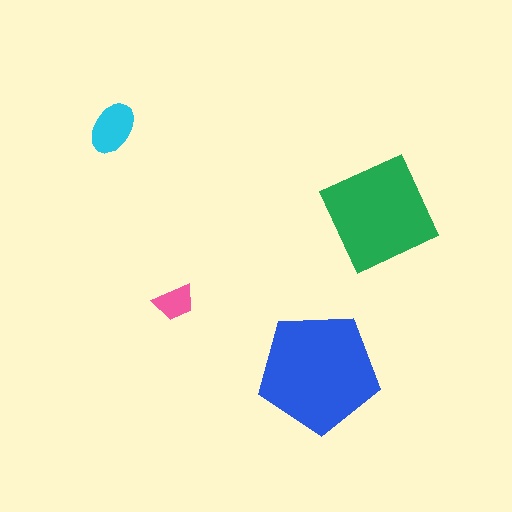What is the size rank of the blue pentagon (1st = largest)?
1st.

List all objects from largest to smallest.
The blue pentagon, the green diamond, the cyan ellipse, the pink trapezoid.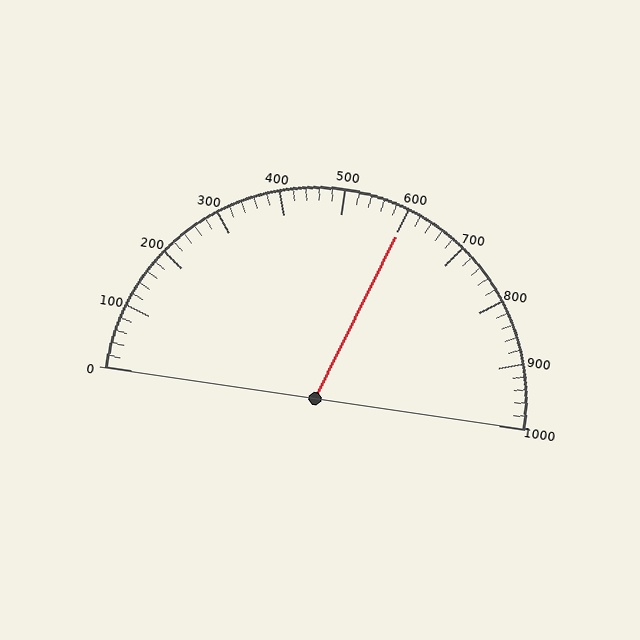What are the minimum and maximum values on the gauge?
The gauge ranges from 0 to 1000.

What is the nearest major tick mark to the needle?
The nearest major tick mark is 600.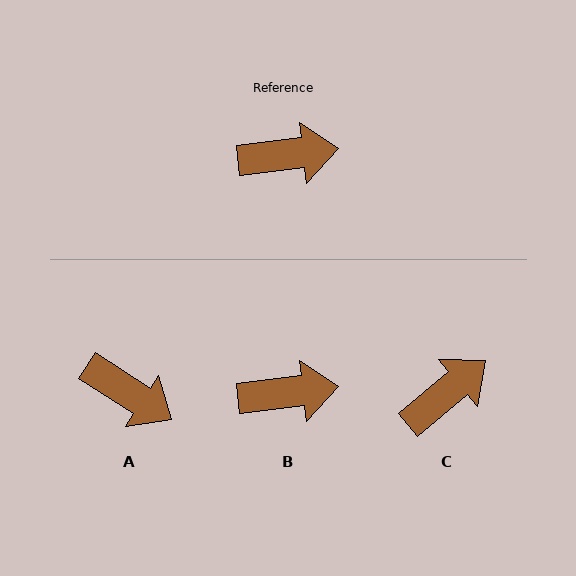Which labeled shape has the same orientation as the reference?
B.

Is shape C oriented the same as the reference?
No, it is off by about 33 degrees.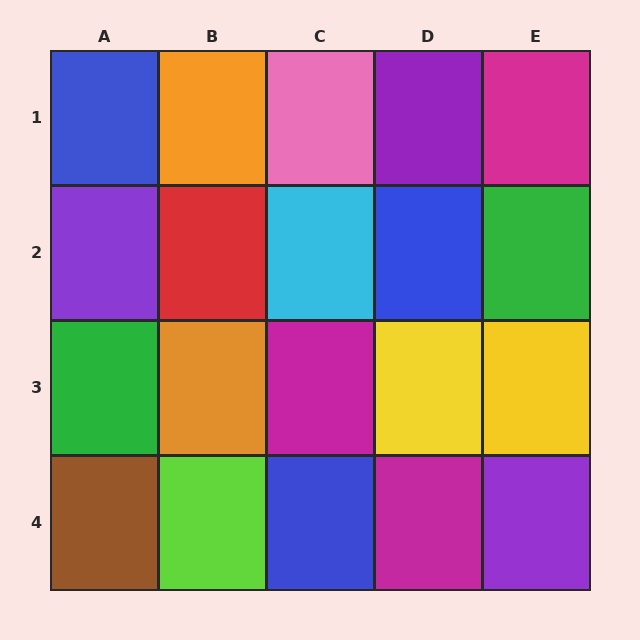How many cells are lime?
1 cell is lime.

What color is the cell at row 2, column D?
Blue.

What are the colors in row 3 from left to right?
Green, orange, magenta, yellow, yellow.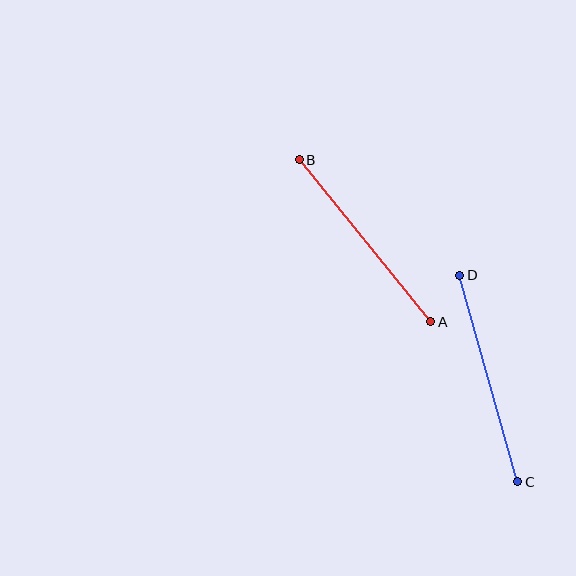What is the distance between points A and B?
The distance is approximately 208 pixels.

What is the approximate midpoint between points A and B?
The midpoint is at approximately (365, 241) pixels.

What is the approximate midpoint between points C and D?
The midpoint is at approximately (489, 378) pixels.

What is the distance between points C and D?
The distance is approximately 215 pixels.